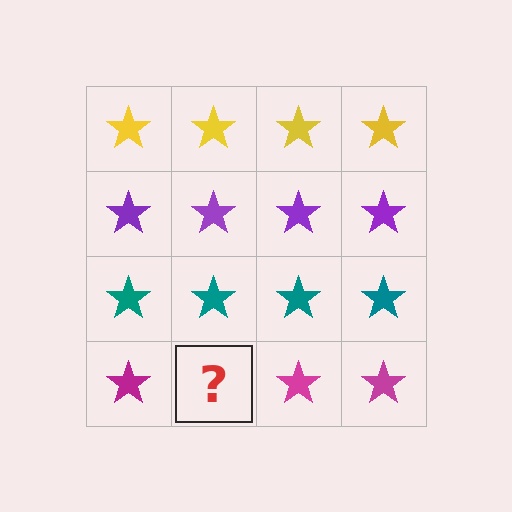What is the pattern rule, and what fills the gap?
The rule is that each row has a consistent color. The gap should be filled with a magenta star.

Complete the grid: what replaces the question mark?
The question mark should be replaced with a magenta star.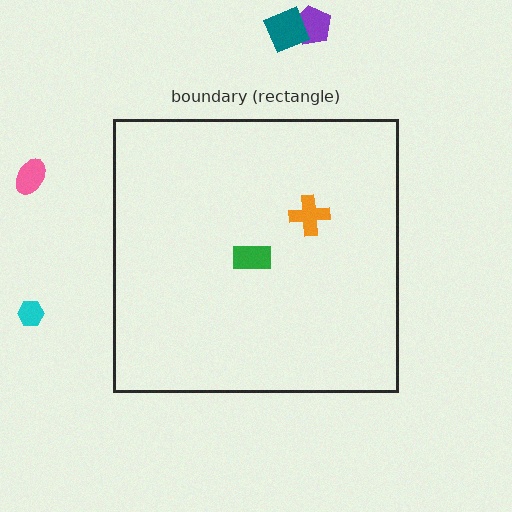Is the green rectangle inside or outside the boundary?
Inside.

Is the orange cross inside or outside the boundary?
Inside.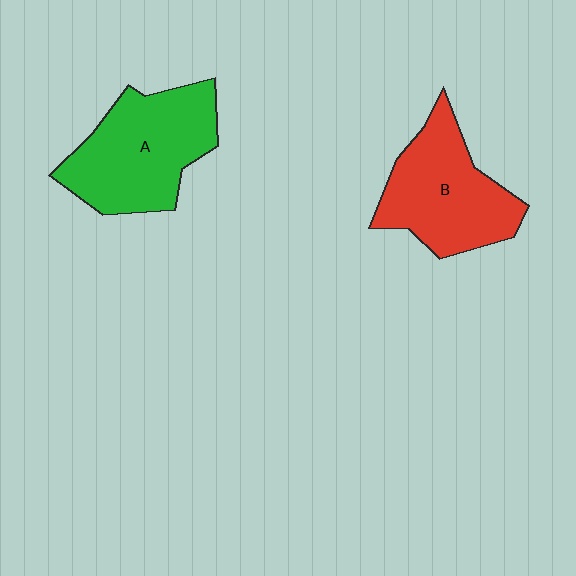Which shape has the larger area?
Shape A (green).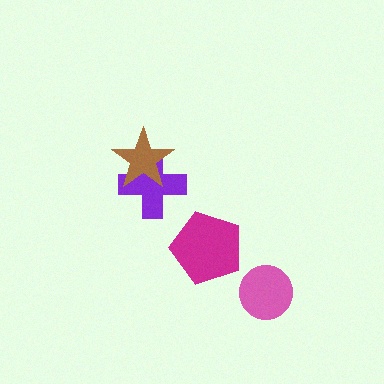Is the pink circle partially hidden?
No, no other shape covers it.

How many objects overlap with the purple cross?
1 object overlaps with the purple cross.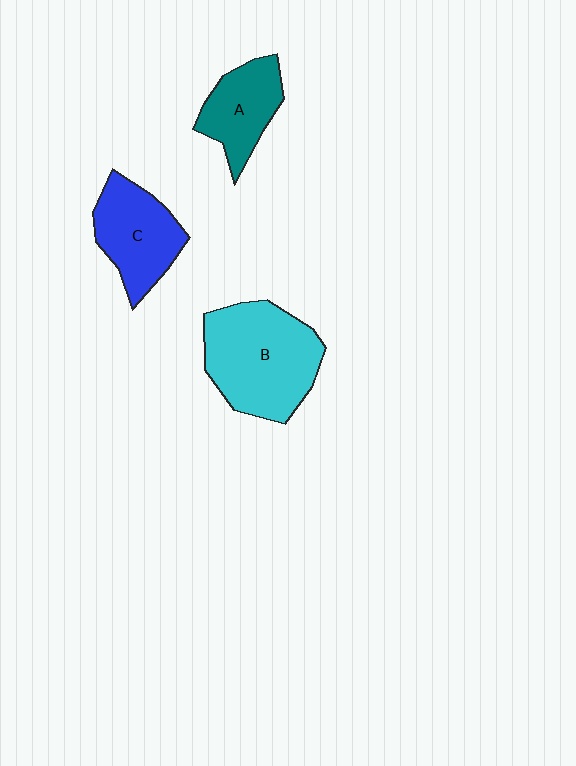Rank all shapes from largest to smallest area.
From largest to smallest: B (cyan), C (blue), A (teal).